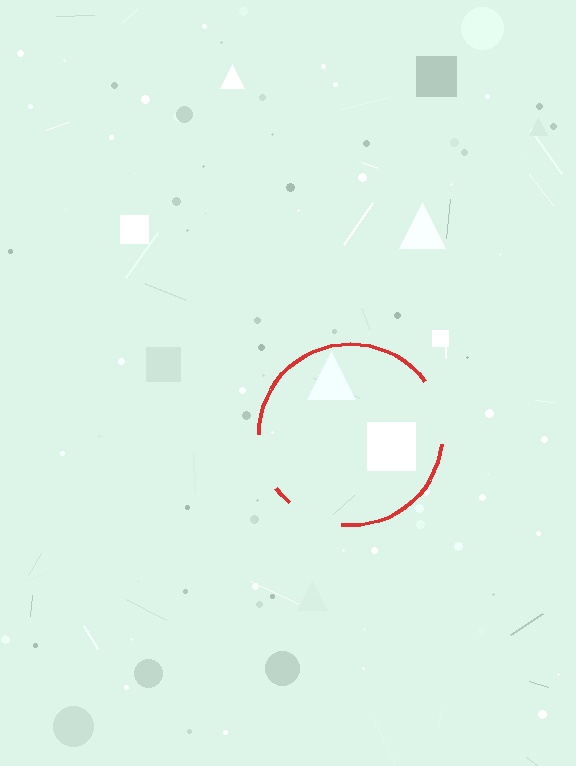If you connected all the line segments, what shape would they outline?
They would outline a circle.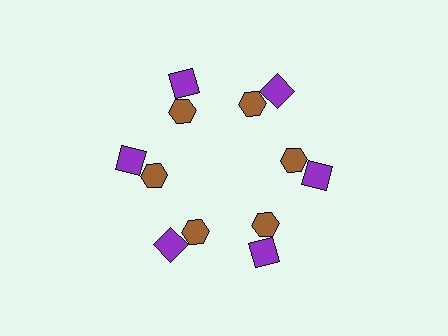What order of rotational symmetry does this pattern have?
This pattern has 6-fold rotational symmetry.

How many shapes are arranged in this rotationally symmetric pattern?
There are 12 shapes, arranged in 6 groups of 2.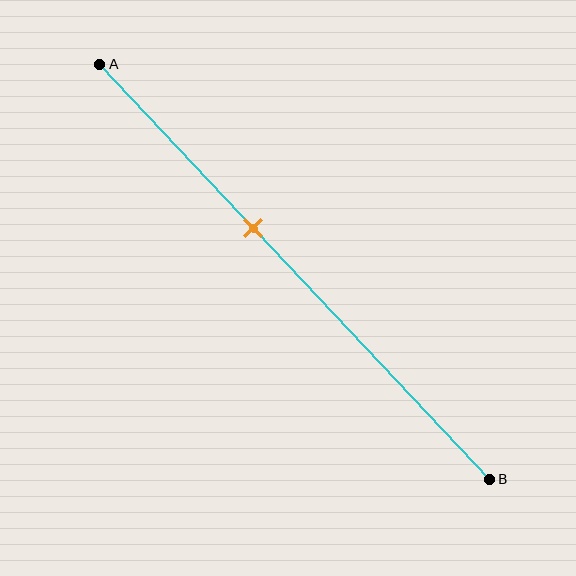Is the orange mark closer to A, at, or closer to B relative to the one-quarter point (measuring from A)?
The orange mark is closer to point B than the one-quarter point of segment AB.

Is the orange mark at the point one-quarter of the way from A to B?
No, the mark is at about 40% from A, not at the 25% one-quarter point.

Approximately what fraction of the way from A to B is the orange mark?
The orange mark is approximately 40% of the way from A to B.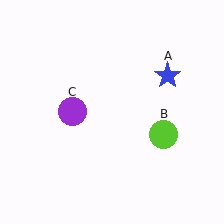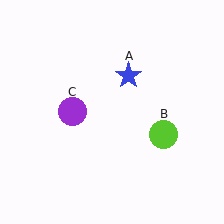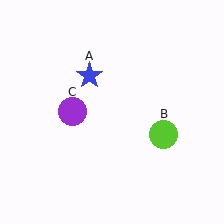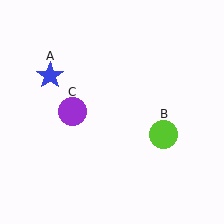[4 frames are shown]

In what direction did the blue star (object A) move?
The blue star (object A) moved left.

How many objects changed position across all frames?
1 object changed position: blue star (object A).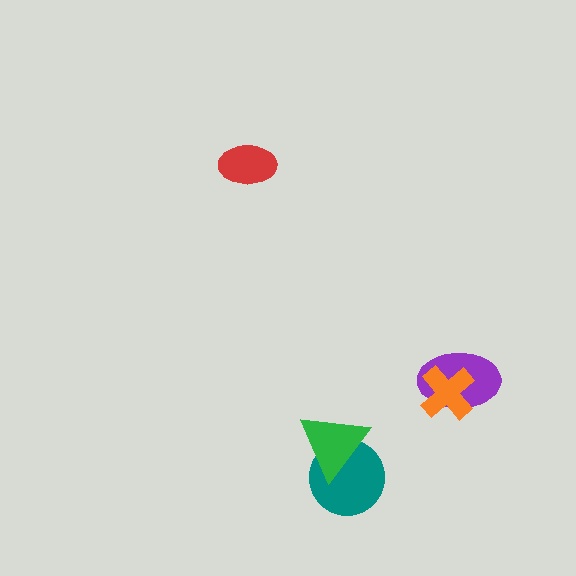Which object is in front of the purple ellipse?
The orange cross is in front of the purple ellipse.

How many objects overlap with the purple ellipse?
1 object overlaps with the purple ellipse.